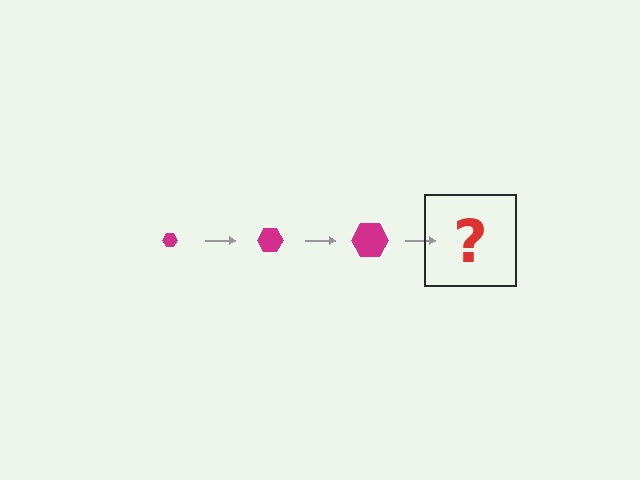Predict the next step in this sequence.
The next step is a magenta hexagon, larger than the previous one.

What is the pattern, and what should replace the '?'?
The pattern is that the hexagon gets progressively larger each step. The '?' should be a magenta hexagon, larger than the previous one.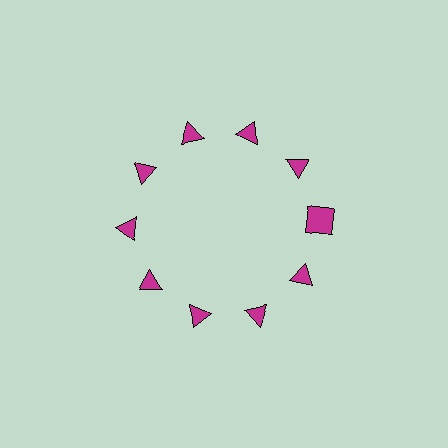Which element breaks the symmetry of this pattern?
The magenta square at roughly the 3 o'clock position breaks the symmetry. All other shapes are magenta triangles.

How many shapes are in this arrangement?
There are 10 shapes arranged in a ring pattern.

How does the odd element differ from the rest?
It has a different shape: square instead of triangle.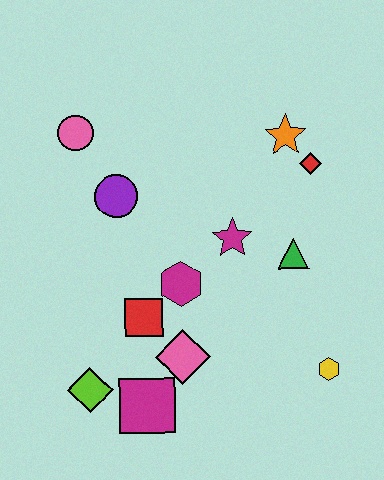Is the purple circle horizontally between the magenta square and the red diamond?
No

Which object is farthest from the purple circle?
The yellow hexagon is farthest from the purple circle.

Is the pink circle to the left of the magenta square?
Yes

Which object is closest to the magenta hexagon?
The red square is closest to the magenta hexagon.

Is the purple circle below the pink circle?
Yes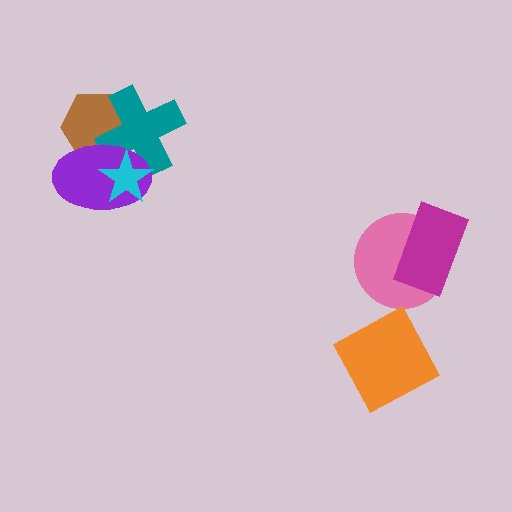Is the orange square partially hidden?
No, no other shape covers it.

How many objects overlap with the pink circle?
1 object overlaps with the pink circle.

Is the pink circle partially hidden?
Yes, it is partially covered by another shape.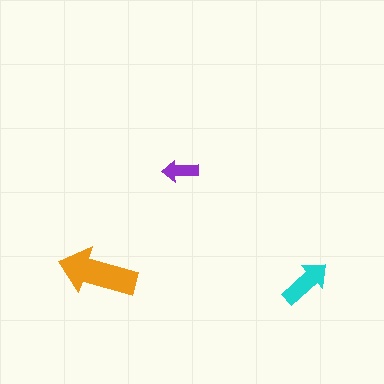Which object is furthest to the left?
The orange arrow is leftmost.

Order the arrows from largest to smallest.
the orange one, the cyan one, the purple one.